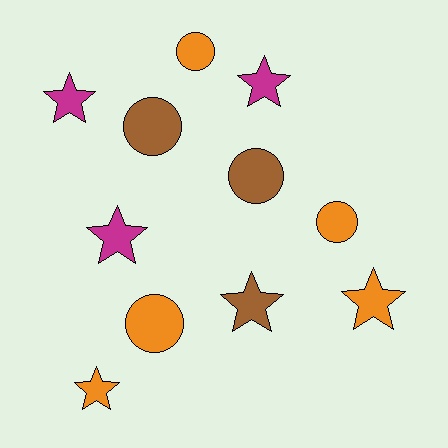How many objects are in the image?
There are 11 objects.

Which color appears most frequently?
Orange, with 5 objects.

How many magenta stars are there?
There are 3 magenta stars.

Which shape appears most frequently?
Star, with 6 objects.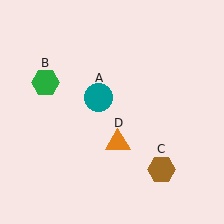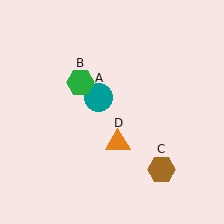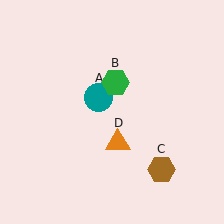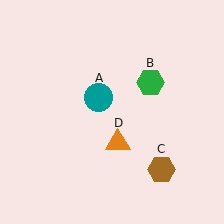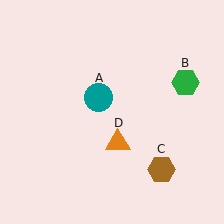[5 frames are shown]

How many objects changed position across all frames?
1 object changed position: green hexagon (object B).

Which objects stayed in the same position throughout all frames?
Teal circle (object A) and brown hexagon (object C) and orange triangle (object D) remained stationary.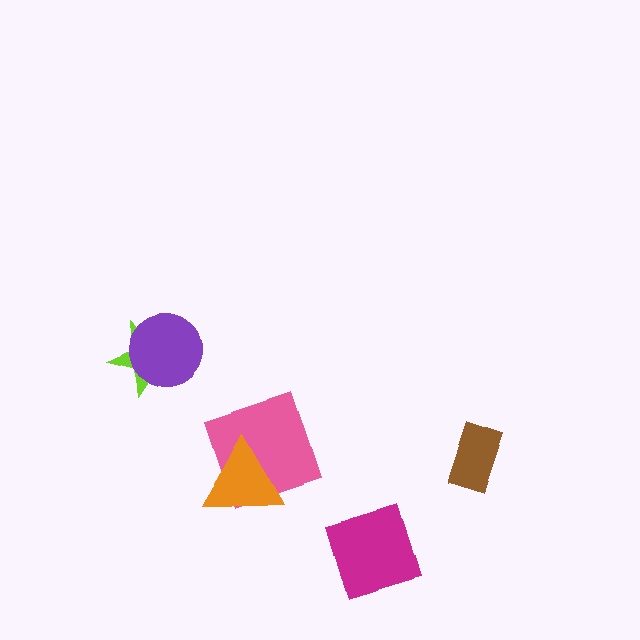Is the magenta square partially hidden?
No, no other shape covers it.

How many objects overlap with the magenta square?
0 objects overlap with the magenta square.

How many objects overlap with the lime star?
1 object overlaps with the lime star.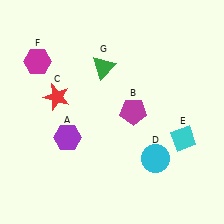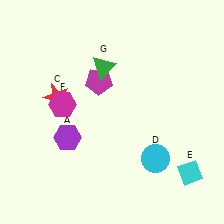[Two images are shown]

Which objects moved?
The objects that moved are: the magenta pentagon (B), the cyan diamond (E), the magenta hexagon (F).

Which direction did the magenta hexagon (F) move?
The magenta hexagon (F) moved down.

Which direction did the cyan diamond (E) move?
The cyan diamond (E) moved down.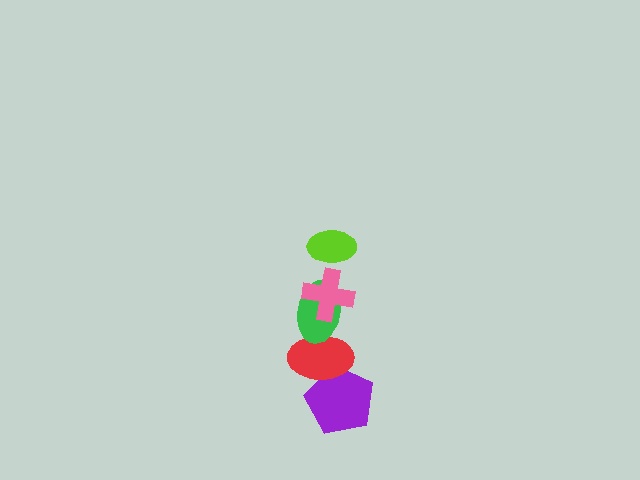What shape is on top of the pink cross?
The lime ellipse is on top of the pink cross.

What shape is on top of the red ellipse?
The green ellipse is on top of the red ellipse.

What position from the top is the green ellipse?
The green ellipse is 3rd from the top.